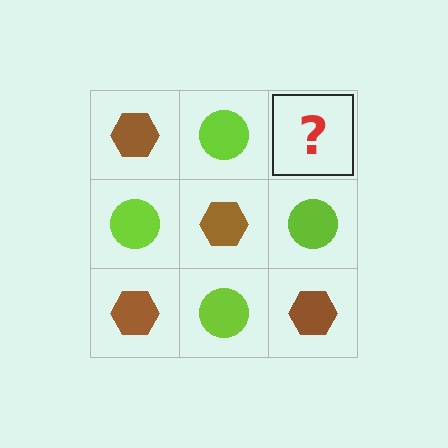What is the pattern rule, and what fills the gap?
The rule is that it alternates brown hexagon and lime circle in a checkerboard pattern. The gap should be filled with a brown hexagon.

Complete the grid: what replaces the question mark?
The question mark should be replaced with a brown hexagon.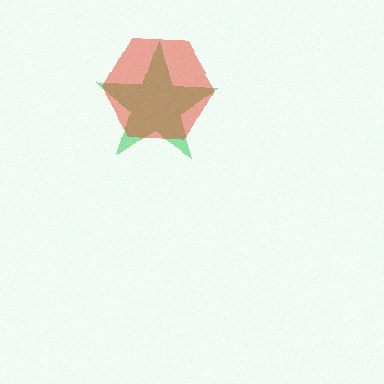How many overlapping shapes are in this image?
There are 2 overlapping shapes in the image.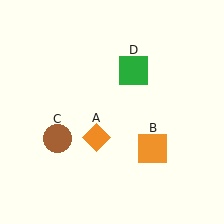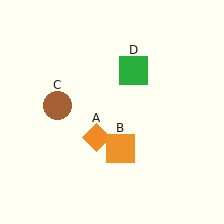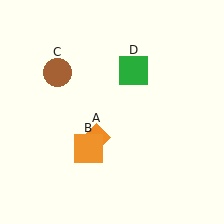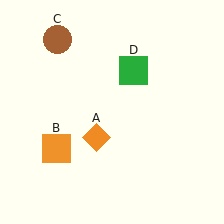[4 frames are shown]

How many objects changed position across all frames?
2 objects changed position: orange square (object B), brown circle (object C).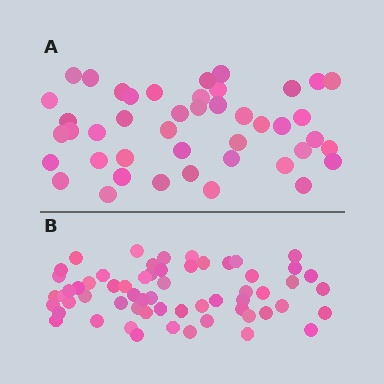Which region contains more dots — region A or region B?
Region B (the bottom region) has more dots.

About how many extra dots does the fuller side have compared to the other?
Region B has approximately 15 more dots than region A.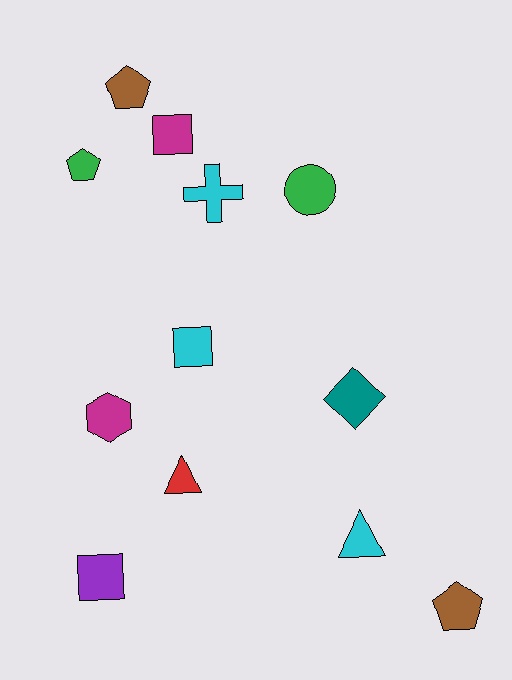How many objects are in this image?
There are 12 objects.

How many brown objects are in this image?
There are 2 brown objects.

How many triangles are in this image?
There are 2 triangles.